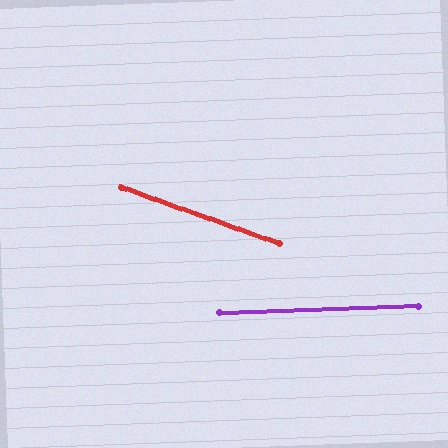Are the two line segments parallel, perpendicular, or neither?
Neither parallel nor perpendicular — they differ by about 21°.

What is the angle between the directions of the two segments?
Approximately 21 degrees.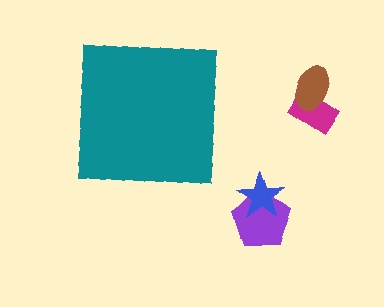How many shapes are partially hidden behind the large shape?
0 shapes are partially hidden.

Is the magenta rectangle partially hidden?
No, the magenta rectangle is fully visible.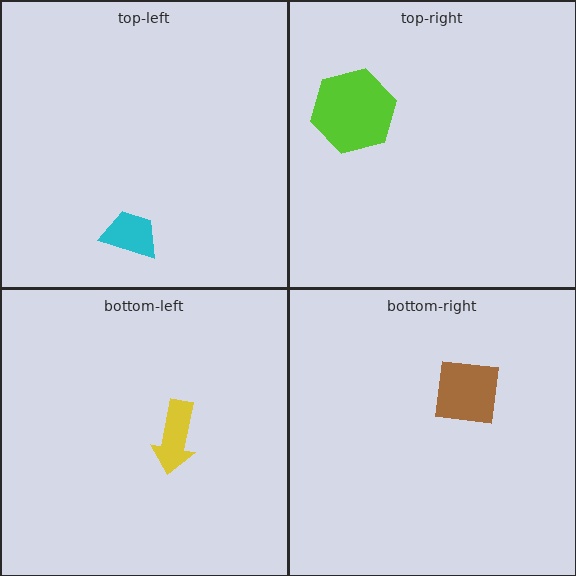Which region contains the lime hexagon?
The top-right region.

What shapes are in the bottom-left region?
The yellow arrow.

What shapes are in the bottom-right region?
The brown square.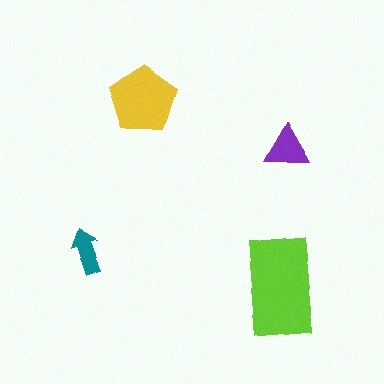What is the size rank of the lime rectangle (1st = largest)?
1st.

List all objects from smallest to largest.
The teal arrow, the purple triangle, the yellow pentagon, the lime rectangle.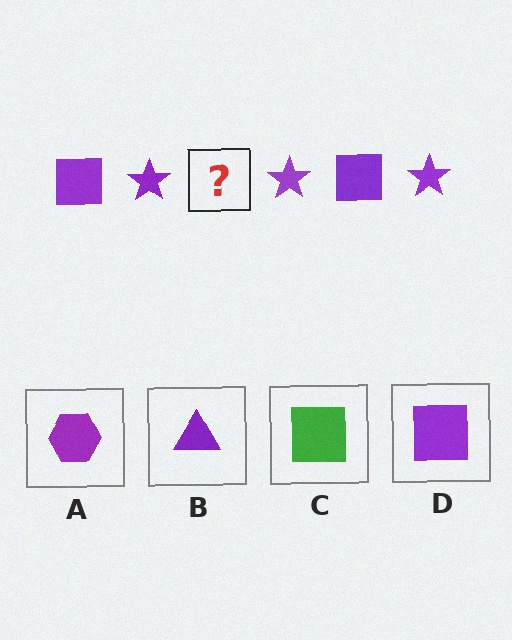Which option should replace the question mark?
Option D.